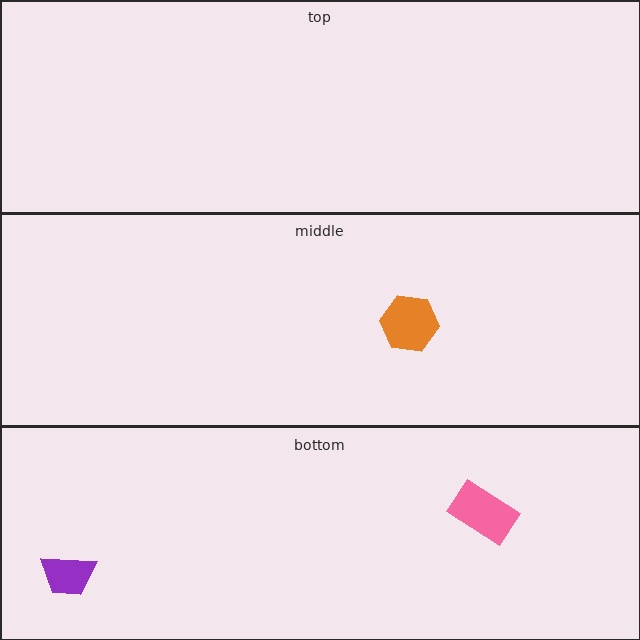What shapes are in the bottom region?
The purple trapezoid, the pink rectangle.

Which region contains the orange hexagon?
The middle region.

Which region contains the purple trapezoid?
The bottom region.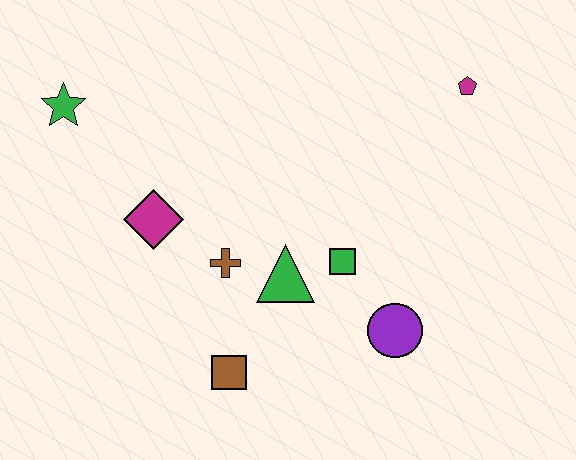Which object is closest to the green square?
The green triangle is closest to the green square.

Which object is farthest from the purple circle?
The green star is farthest from the purple circle.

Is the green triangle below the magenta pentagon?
Yes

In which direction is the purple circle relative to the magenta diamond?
The purple circle is to the right of the magenta diamond.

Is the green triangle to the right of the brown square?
Yes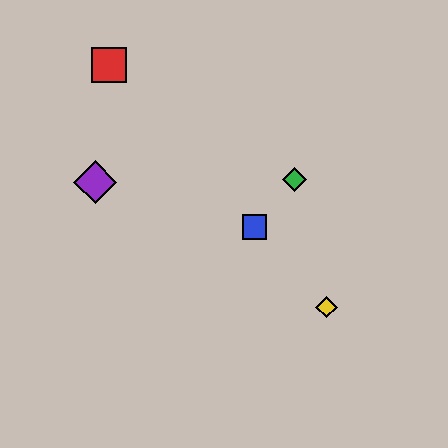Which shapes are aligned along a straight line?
The red square, the blue square, the yellow diamond are aligned along a straight line.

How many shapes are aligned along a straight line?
3 shapes (the red square, the blue square, the yellow diamond) are aligned along a straight line.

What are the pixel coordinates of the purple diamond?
The purple diamond is at (95, 182).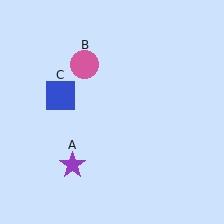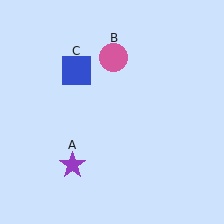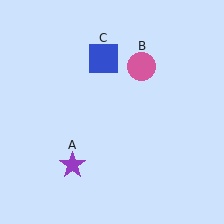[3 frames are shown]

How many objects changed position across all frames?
2 objects changed position: pink circle (object B), blue square (object C).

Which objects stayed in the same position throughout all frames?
Purple star (object A) remained stationary.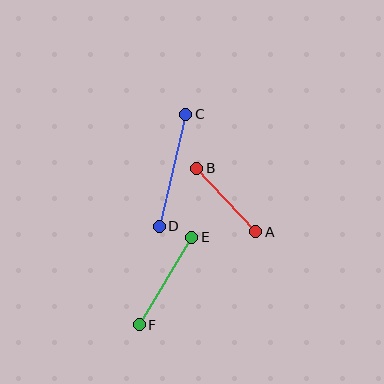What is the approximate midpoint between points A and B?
The midpoint is at approximately (226, 200) pixels.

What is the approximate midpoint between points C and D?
The midpoint is at approximately (173, 170) pixels.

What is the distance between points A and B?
The distance is approximately 87 pixels.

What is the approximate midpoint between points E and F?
The midpoint is at approximately (166, 281) pixels.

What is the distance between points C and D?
The distance is approximately 115 pixels.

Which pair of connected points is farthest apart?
Points C and D are farthest apart.